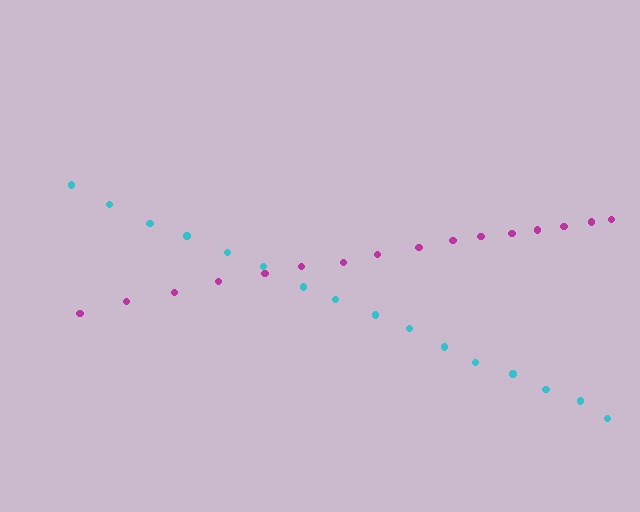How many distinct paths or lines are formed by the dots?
There are 2 distinct paths.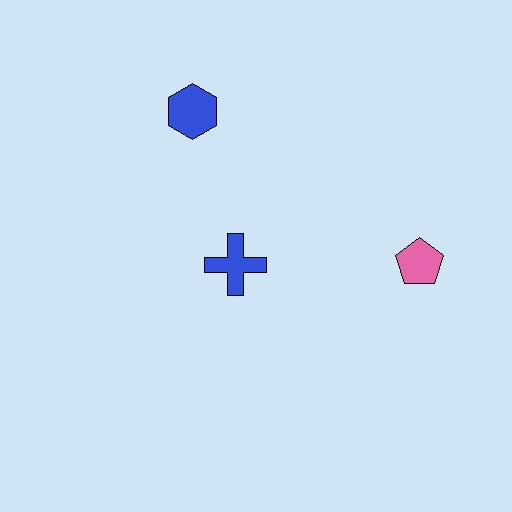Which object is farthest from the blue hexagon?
The pink pentagon is farthest from the blue hexagon.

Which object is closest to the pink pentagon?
The blue cross is closest to the pink pentagon.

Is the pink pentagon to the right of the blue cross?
Yes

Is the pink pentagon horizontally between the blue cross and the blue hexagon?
No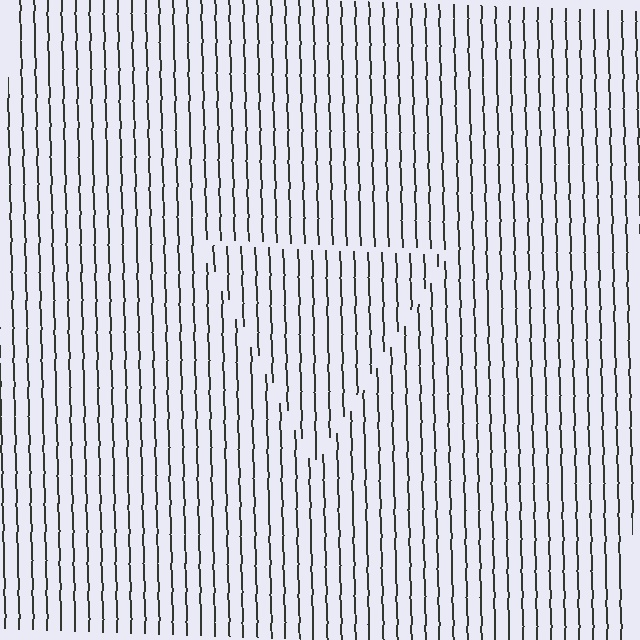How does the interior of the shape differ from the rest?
The interior of the shape contains the same grating, shifted by half a period — the contour is defined by the phase discontinuity where line-ends from the inner and outer gratings abut.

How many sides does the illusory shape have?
3 sides — the line-ends trace a triangle.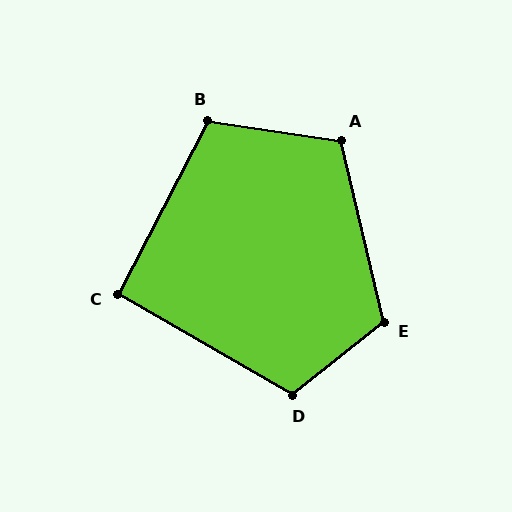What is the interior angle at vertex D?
Approximately 111 degrees (obtuse).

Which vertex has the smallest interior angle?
C, at approximately 92 degrees.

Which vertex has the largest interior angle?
E, at approximately 116 degrees.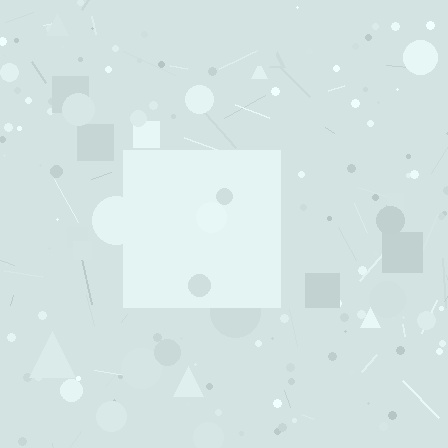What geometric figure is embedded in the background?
A square is embedded in the background.